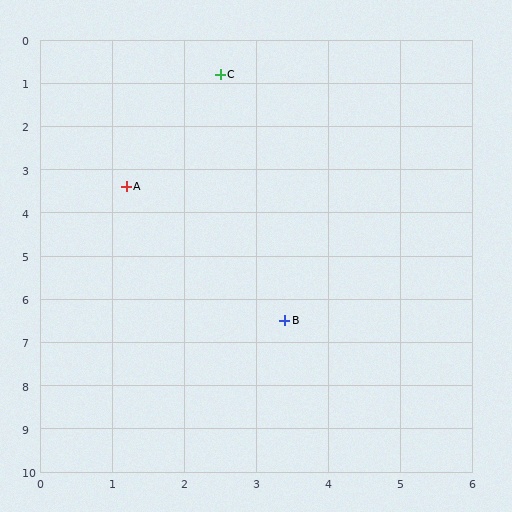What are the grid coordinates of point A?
Point A is at approximately (1.2, 3.4).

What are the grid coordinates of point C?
Point C is at approximately (2.5, 0.8).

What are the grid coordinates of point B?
Point B is at approximately (3.4, 6.5).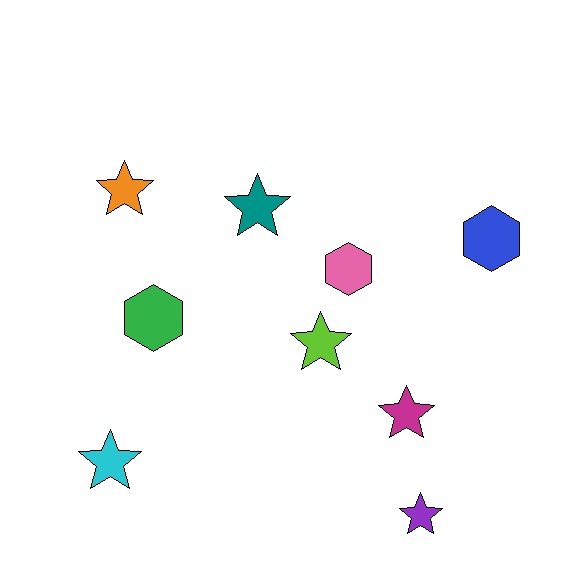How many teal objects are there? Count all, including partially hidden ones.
There is 1 teal object.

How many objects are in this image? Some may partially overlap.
There are 9 objects.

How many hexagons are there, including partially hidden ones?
There are 3 hexagons.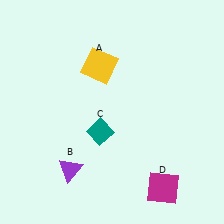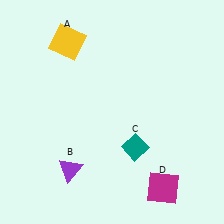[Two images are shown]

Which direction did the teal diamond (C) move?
The teal diamond (C) moved right.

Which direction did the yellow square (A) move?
The yellow square (A) moved left.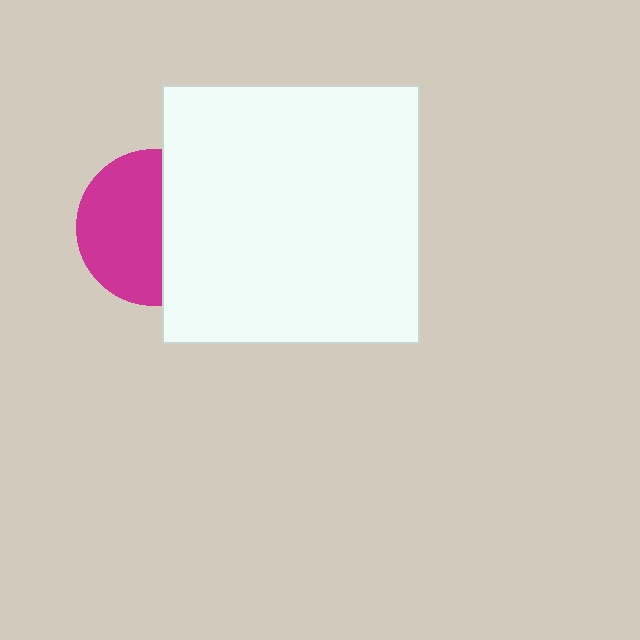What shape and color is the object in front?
The object in front is a white square.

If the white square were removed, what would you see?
You would see the complete magenta circle.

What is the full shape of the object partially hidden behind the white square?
The partially hidden object is a magenta circle.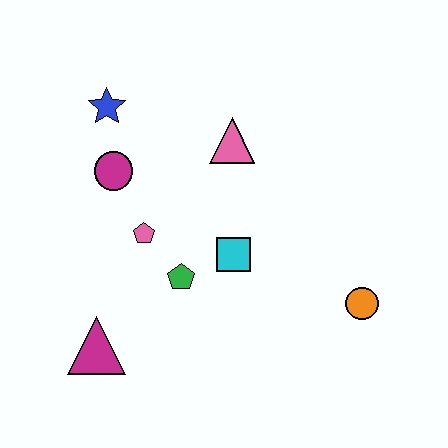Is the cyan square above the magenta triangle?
Yes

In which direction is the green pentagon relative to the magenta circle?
The green pentagon is below the magenta circle.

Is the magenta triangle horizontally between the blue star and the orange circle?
No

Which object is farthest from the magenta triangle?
The orange circle is farthest from the magenta triangle.